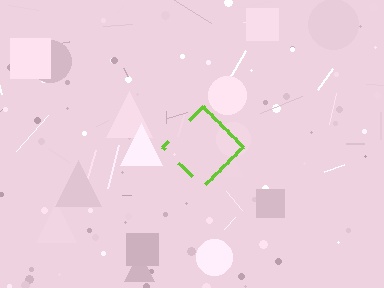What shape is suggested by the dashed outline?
The dashed outline suggests a diamond.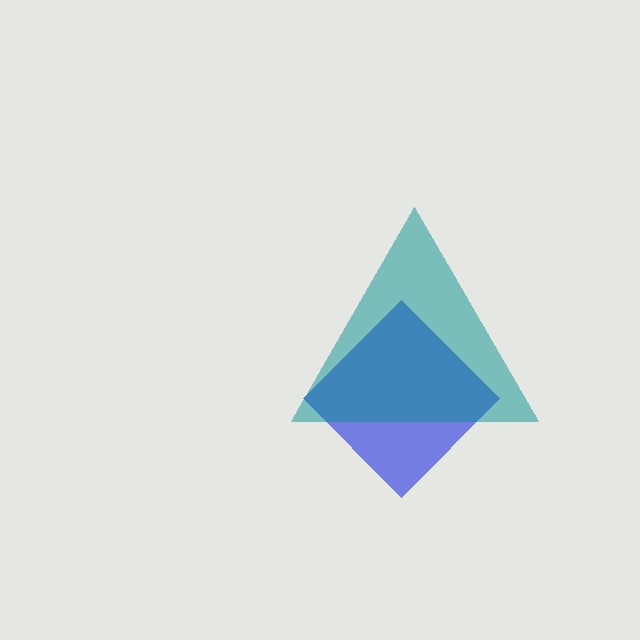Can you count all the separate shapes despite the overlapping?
Yes, there are 2 separate shapes.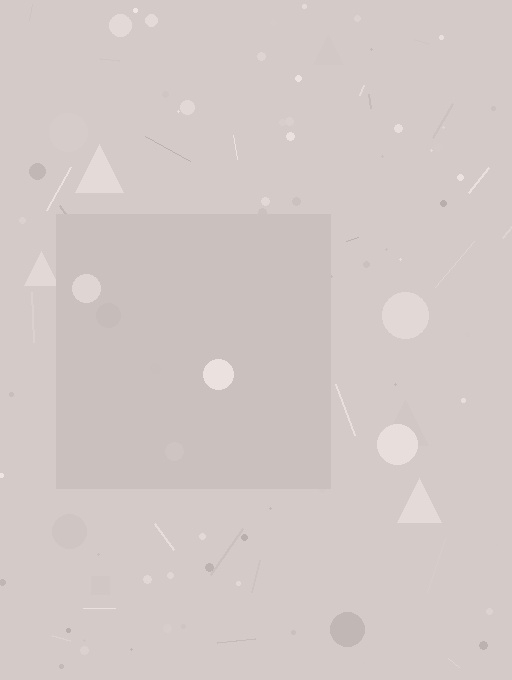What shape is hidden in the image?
A square is hidden in the image.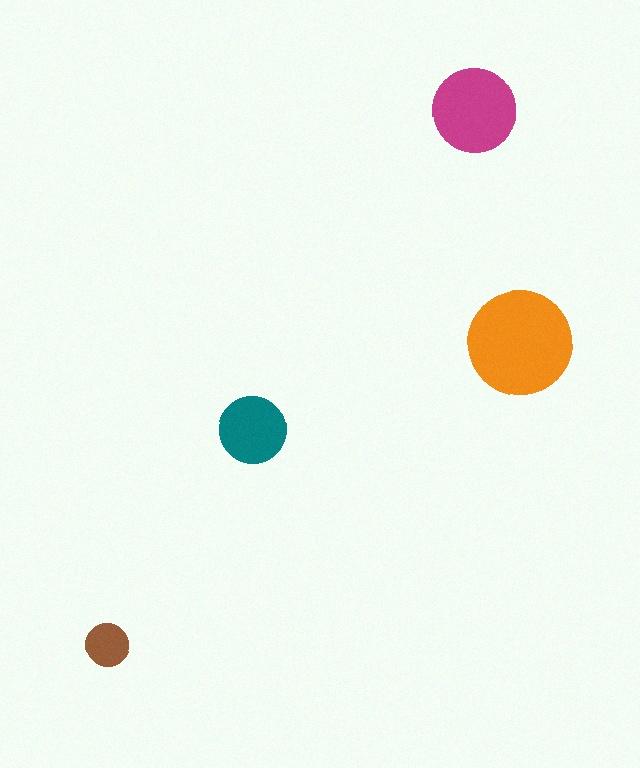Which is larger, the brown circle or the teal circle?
The teal one.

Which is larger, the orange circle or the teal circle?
The orange one.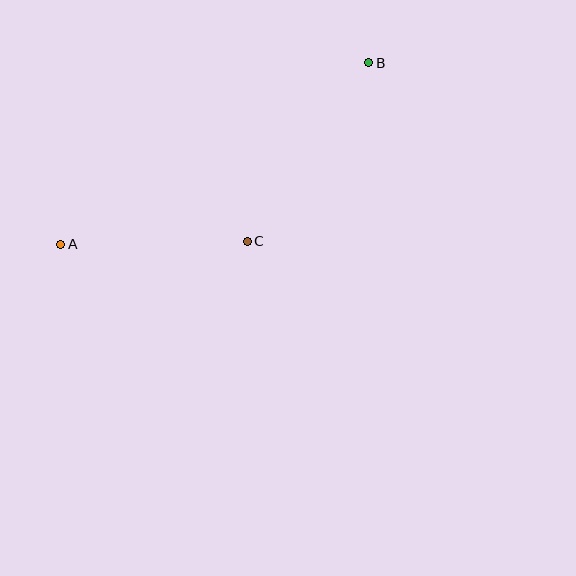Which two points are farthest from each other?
Points A and B are farthest from each other.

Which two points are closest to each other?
Points A and C are closest to each other.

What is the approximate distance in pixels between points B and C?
The distance between B and C is approximately 216 pixels.